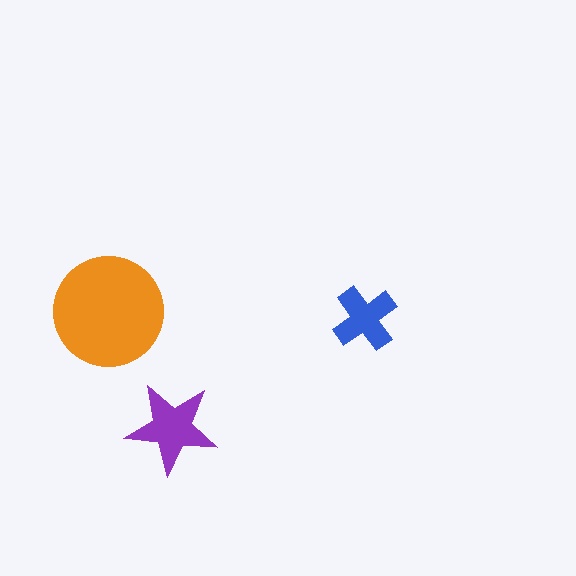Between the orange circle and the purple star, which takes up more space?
The orange circle.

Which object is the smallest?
The blue cross.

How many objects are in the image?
There are 3 objects in the image.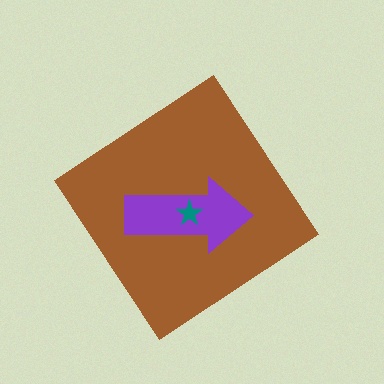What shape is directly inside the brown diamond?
The purple arrow.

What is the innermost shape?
The teal star.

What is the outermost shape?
The brown diamond.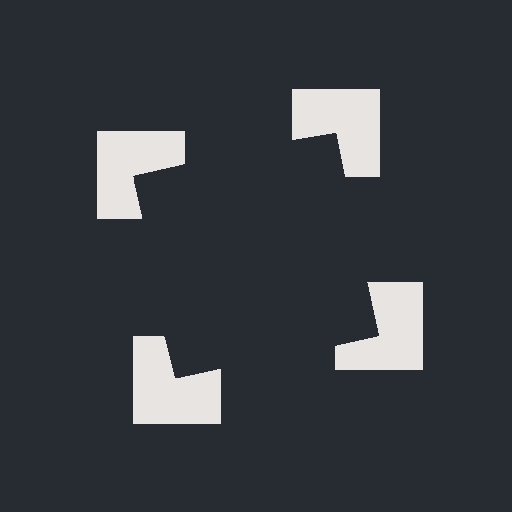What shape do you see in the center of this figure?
An illusory square — its edges are inferred from the aligned wedge cuts in the notched squares, not physically drawn.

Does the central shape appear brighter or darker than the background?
It typically appears slightly darker than the background, even though no actual brightness change is drawn.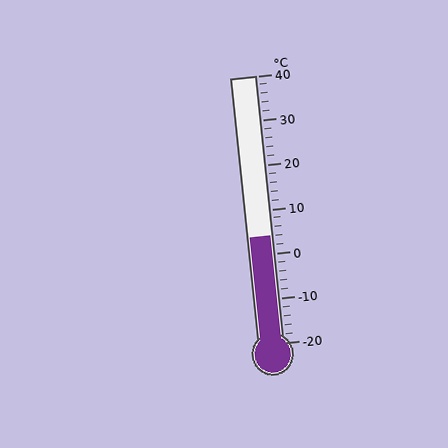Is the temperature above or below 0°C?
The temperature is above 0°C.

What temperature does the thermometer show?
The thermometer shows approximately 4°C.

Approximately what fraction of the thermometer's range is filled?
The thermometer is filled to approximately 40% of its range.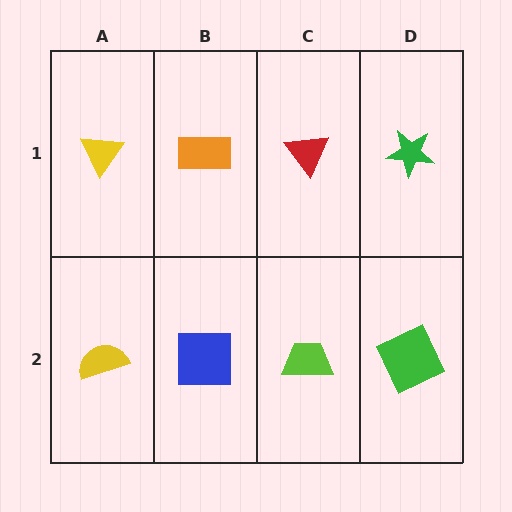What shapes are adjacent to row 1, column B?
A blue square (row 2, column B), a yellow triangle (row 1, column A), a red triangle (row 1, column C).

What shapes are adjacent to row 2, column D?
A green star (row 1, column D), a lime trapezoid (row 2, column C).